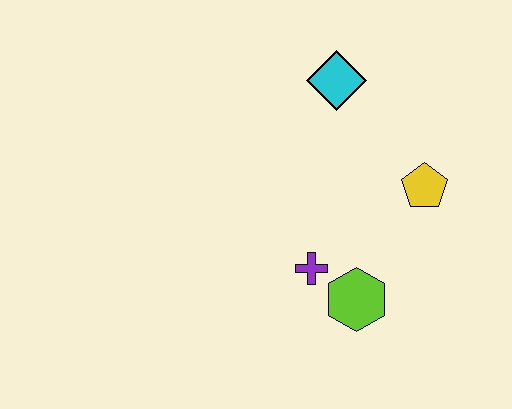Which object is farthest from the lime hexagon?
The cyan diamond is farthest from the lime hexagon.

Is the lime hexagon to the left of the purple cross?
No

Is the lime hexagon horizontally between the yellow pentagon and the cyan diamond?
Yes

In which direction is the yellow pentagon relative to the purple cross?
The yellow pentagon is to the right of the purple cross.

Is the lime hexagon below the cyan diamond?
Yes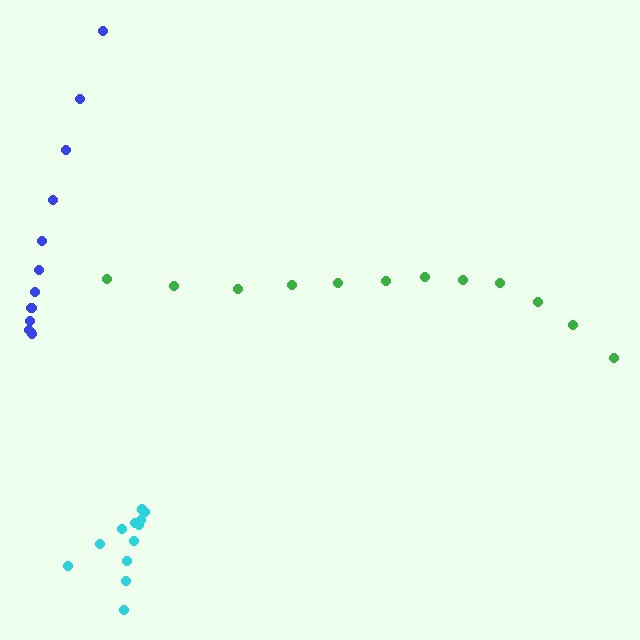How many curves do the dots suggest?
There are 3 distinct paths.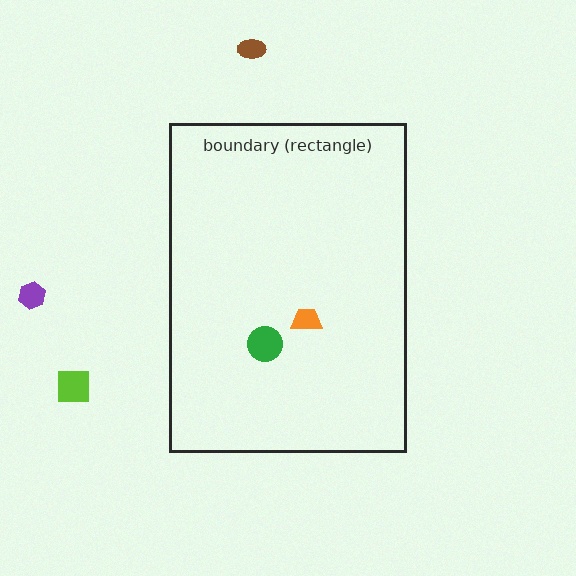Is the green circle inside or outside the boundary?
Inside.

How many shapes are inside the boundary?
2 inside, 3 outside.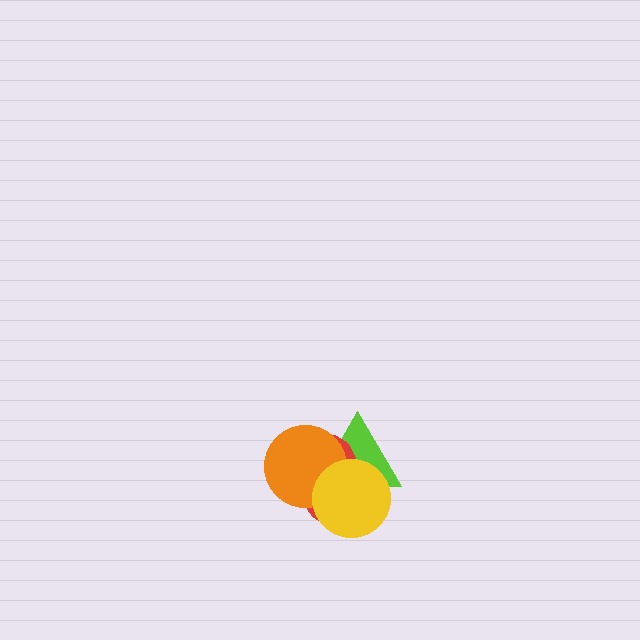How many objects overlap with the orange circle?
3 objects overlap with the orange circle.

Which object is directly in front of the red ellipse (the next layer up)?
The orange circle is directly in front of the red ellipse.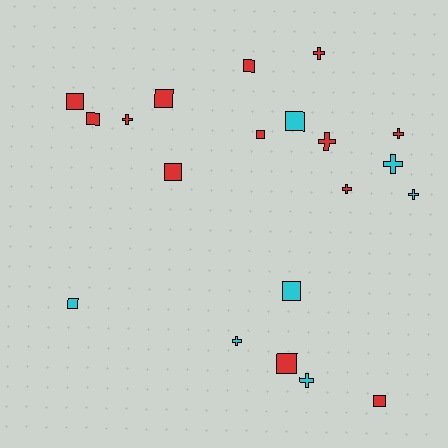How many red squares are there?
There are 8 red squares.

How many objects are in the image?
There are 20 objects.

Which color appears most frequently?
Red, with 13 objects.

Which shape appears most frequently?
Square, with 11 objects.